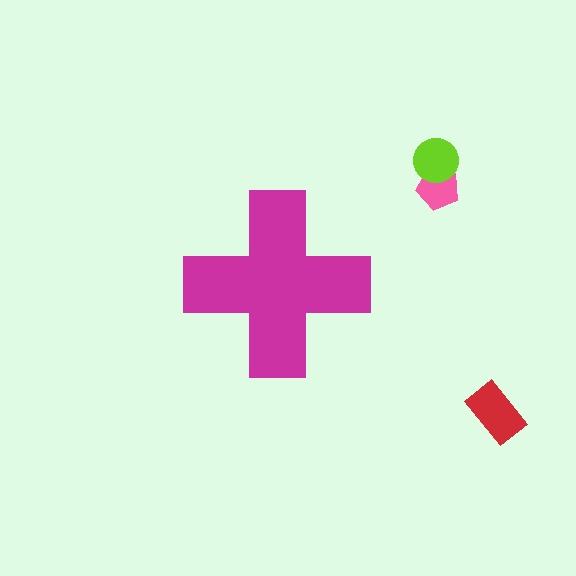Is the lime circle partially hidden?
No, the lime circle is fully visible.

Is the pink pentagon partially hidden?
No, the pink pentagon is fully visible.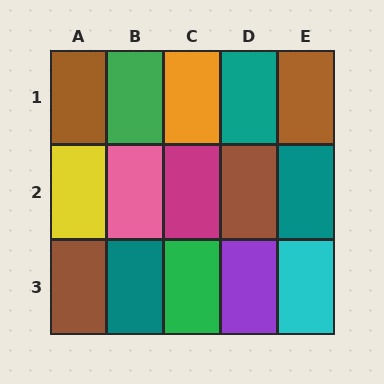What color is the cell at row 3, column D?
Purple.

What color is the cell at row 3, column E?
Cyan.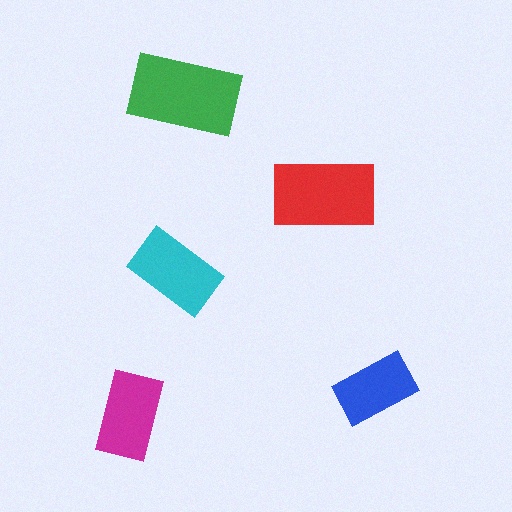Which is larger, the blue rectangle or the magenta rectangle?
The magenta one.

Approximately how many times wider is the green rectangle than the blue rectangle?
About 1.5 times wider.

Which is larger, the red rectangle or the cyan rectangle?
The red one.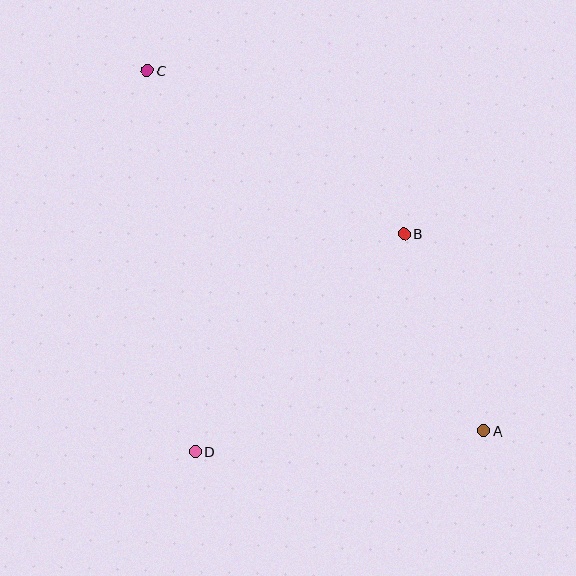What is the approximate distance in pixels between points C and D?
The distance between C and D is approximately 384 pixels.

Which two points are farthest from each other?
Points A and C are farthest from each other.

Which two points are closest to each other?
Points A and B are closest to each other.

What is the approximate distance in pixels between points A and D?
The distance between A and D is approximately 289 pixels.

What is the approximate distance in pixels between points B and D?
The distance between B and D is approximately 302 pixels.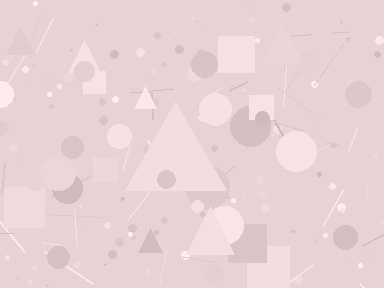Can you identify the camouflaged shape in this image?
The camouflaged shape is a triangle.